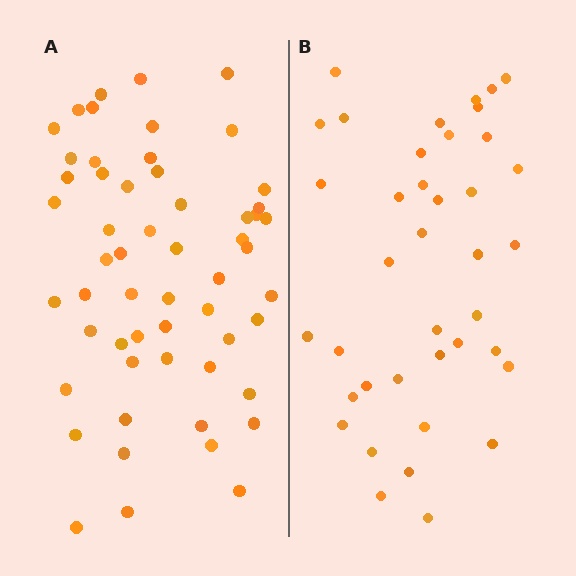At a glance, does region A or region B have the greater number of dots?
Region A (the left region) has more dots.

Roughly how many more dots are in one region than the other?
Region A has approximately 15 more dots than region B.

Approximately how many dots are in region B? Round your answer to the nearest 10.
About 40 dots. (The exact count is 39, which rounds to 40.)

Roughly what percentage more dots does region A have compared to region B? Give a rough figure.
About 45% more.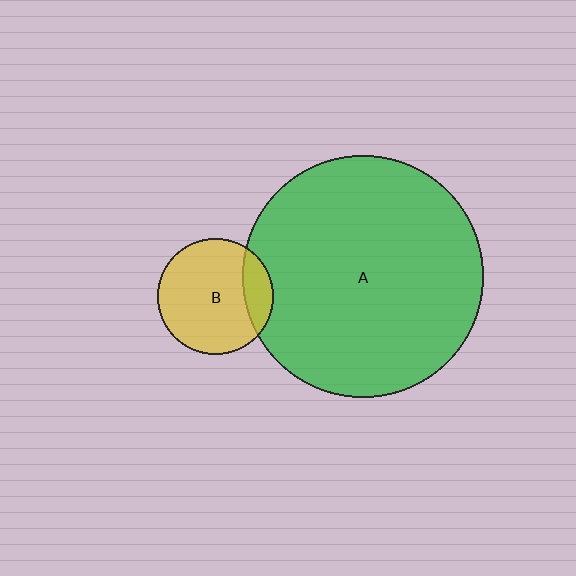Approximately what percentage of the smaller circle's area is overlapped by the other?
Approximately 20%.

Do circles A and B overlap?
Yes.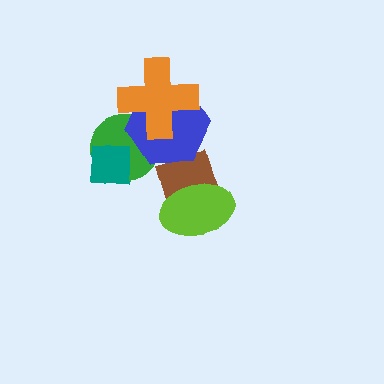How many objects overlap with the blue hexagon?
3 objects overlap with the blue hexagon.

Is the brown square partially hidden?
Yes, it is partially covered by another shape.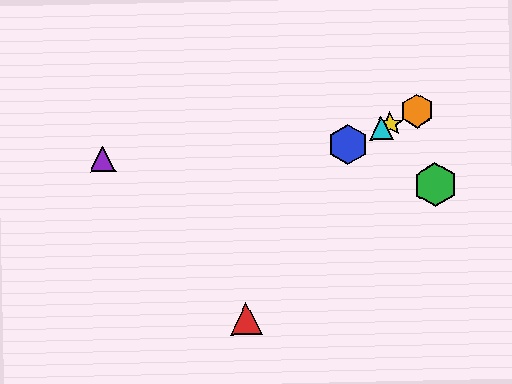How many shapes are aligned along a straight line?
4 shapes (the blue hexagon, the yellow star, the orange hexagon, the cyan triangle) are aligned along a straight line.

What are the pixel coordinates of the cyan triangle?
The cyan triangle is at (381, 128).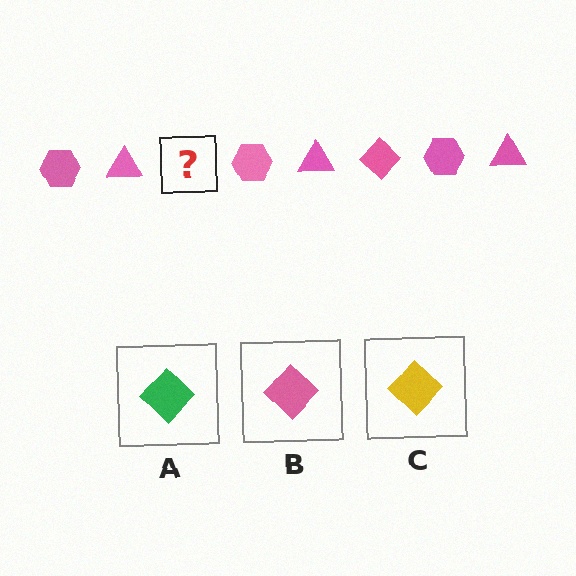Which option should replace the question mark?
Option B.